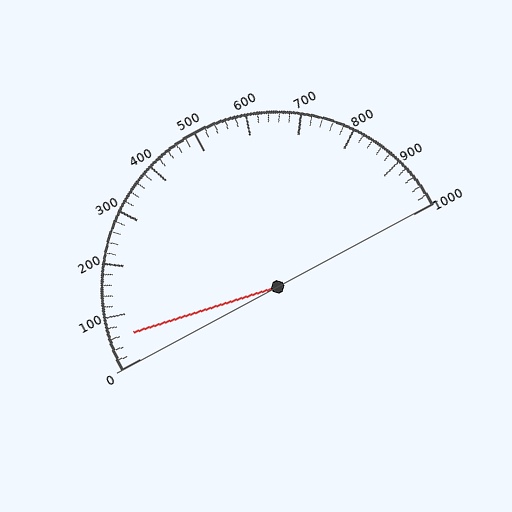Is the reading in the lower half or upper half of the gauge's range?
The reading is in the lower half of the range (0 to 1000).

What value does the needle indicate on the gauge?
The needle indicates approximately 60.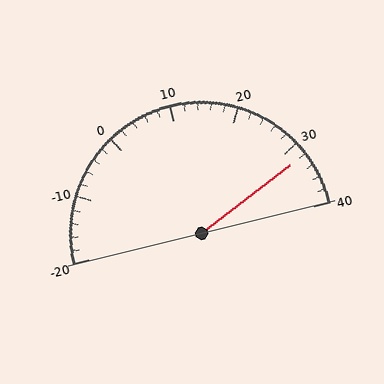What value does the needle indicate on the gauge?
The needle indicates approximately 32.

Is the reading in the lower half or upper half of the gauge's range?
The reading is in the upper half of the range (-20 to 40).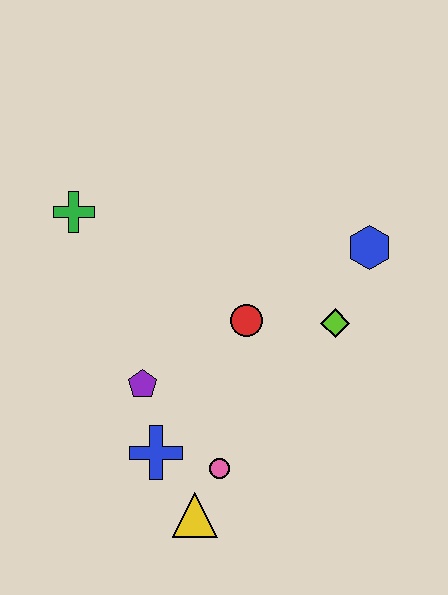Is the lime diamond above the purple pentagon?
Yes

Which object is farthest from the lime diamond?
The green cross is farthest from the lime diamond.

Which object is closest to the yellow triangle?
The pink circle is closest to the yellow triangle.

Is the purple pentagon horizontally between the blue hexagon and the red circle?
No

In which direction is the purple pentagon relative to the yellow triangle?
The purple pentagon is above the yellow triangle.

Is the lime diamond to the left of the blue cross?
No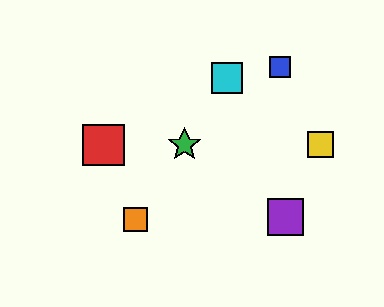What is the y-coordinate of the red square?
The red square is at y≈145.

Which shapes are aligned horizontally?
The red square, the green star, the yellow square are aligned horizontally.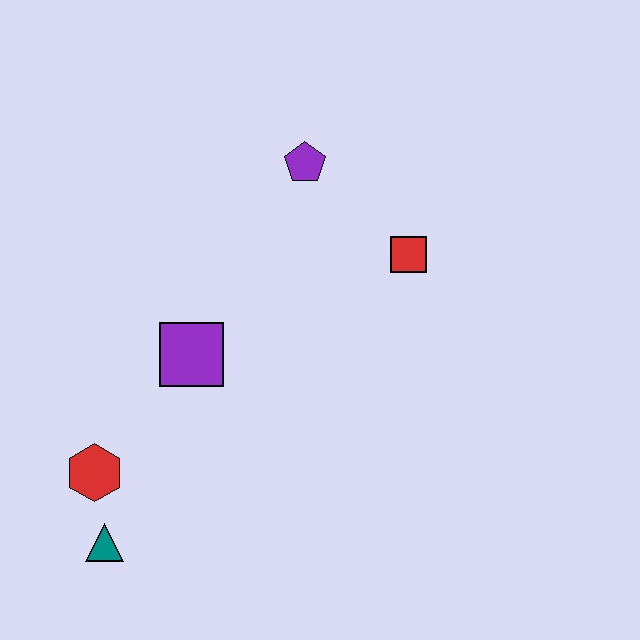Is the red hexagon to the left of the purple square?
Yes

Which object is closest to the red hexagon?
The teal triangle is closest to the red hexagon.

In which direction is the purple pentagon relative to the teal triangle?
The purple pentagon is above the teal triangle.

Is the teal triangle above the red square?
No